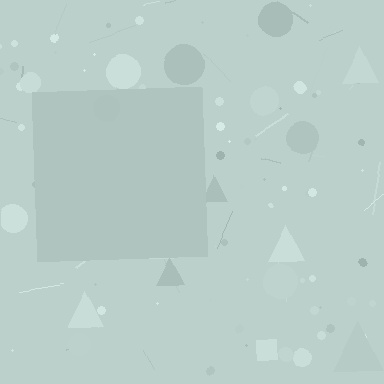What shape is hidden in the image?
A square is hidden in the image.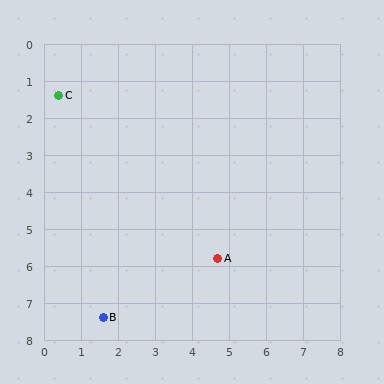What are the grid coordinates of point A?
Point A is at approximately (4.7, 5.8).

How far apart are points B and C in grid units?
Points B and C are about 6.1 grid units apart.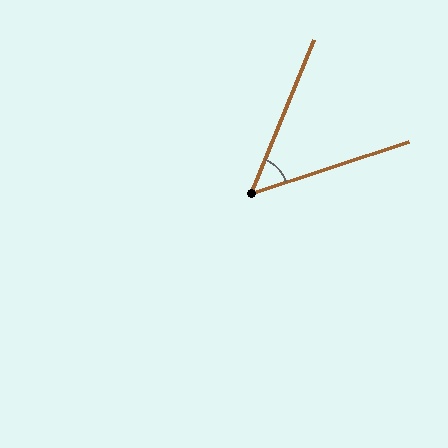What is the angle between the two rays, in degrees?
Approximately 50 degrees.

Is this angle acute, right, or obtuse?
It is acute.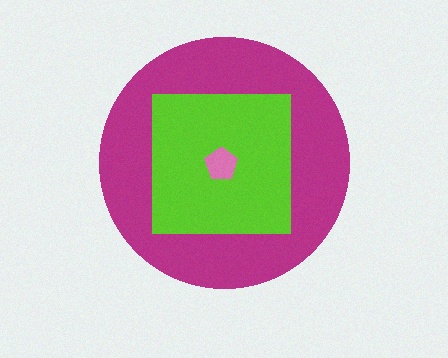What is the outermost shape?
The magenta circle.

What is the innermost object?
The pink pentagon.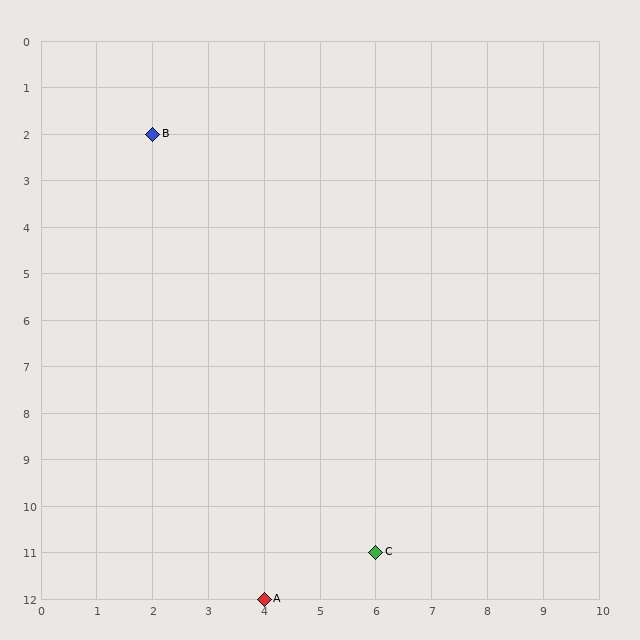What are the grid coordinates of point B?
Point B is at grid coordinates (2, 2).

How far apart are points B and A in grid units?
Points B and A are 2 columns and 10 rows apart (about 10.2 grid units diagonally).